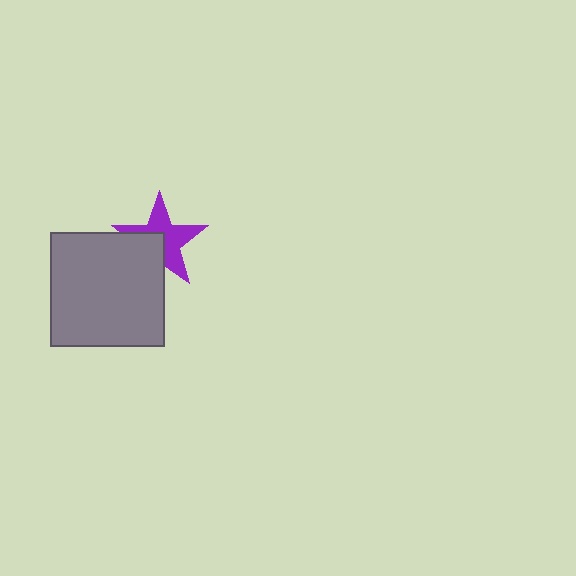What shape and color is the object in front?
The object in front is a gray square.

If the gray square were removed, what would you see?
You would see the complete purple star.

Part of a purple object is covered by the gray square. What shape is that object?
It is a star.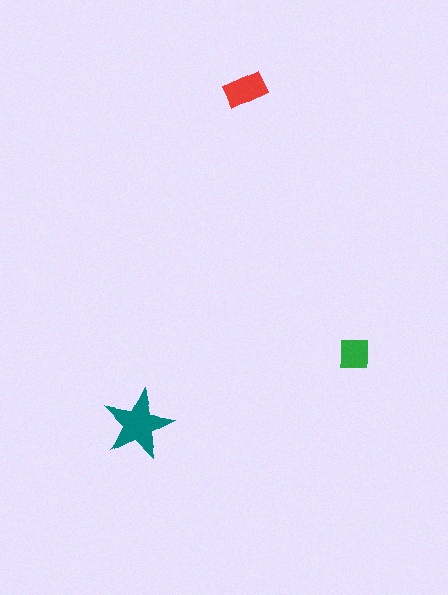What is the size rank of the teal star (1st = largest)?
1st.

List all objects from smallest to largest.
The green square, the red rectangle, the teal star.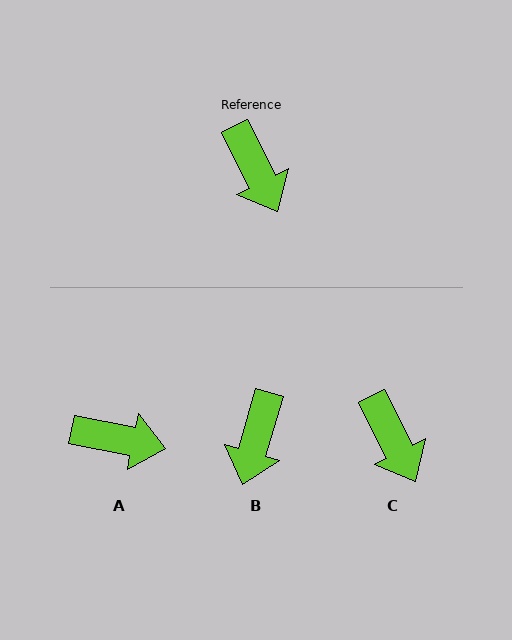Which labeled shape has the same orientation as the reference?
C.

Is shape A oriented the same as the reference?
No, it is off by about 52 degrees.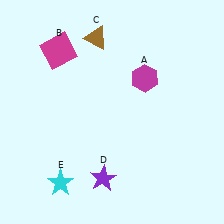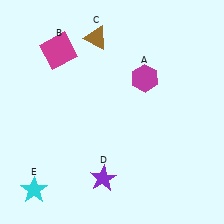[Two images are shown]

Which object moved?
The cyan star (E) moved left.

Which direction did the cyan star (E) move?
The cyan star (E) moved left.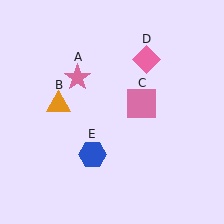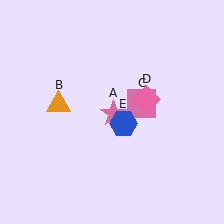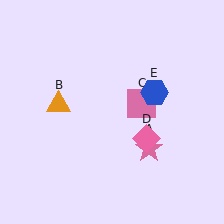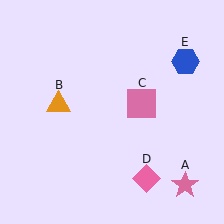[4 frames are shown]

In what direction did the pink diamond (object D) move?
The pink diamond (object D) moved down.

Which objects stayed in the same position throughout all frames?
Orange triangle (object B) and pink square (object C) remained stationary.